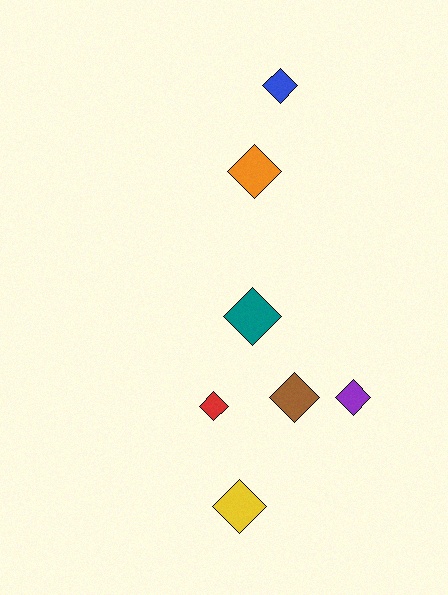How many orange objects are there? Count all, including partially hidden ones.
There is 1 orange object.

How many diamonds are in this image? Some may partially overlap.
There are 7 diamonds.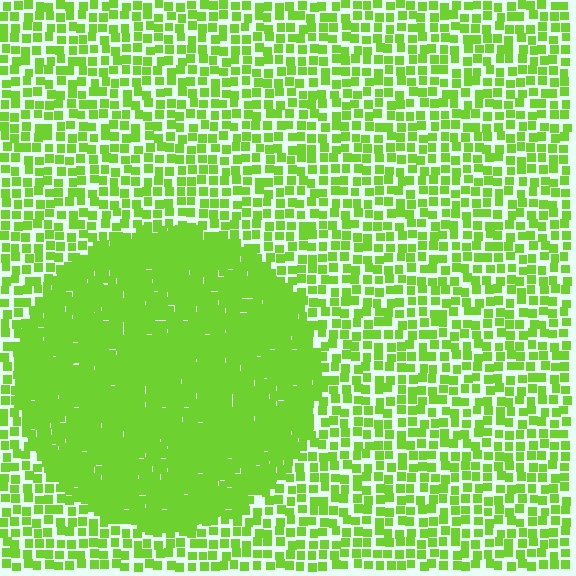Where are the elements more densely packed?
The elements are more densely packed inside the circle boundary.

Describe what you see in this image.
The image contains small lime elements arranged at two different densities. A circle-shaped region is visible where the elements are more densely packed than the surrounding area.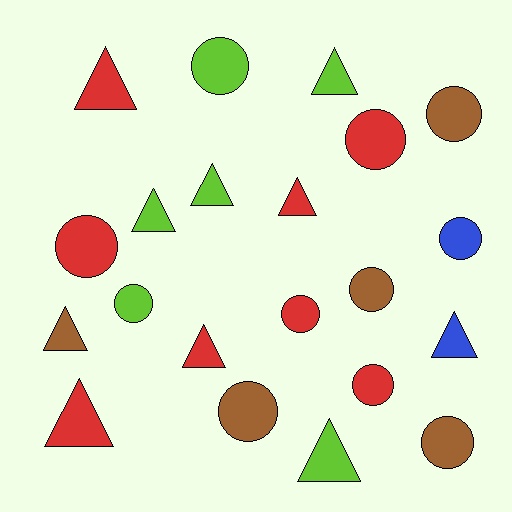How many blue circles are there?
There is 1 blue circle.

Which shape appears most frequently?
Circle, with 11 objects.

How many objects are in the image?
There are 21 objects.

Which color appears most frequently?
Red, with 8 objects.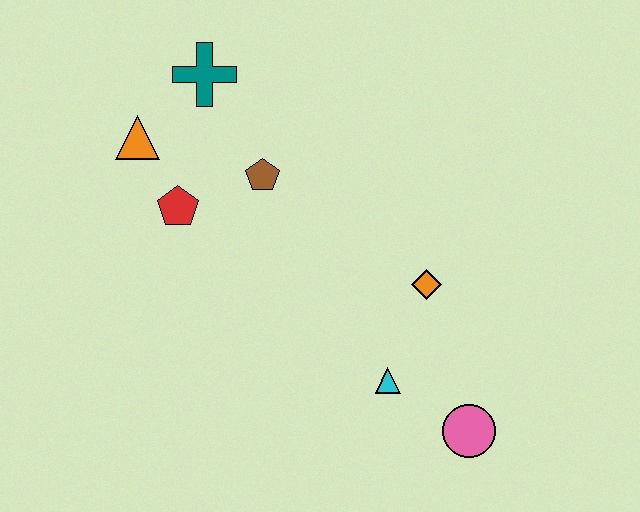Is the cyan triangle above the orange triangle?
No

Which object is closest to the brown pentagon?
The red pentagon is closest to the brown pentagon.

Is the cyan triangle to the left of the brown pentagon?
No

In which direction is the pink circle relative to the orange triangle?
The pink circle is to the right of the orange triangle.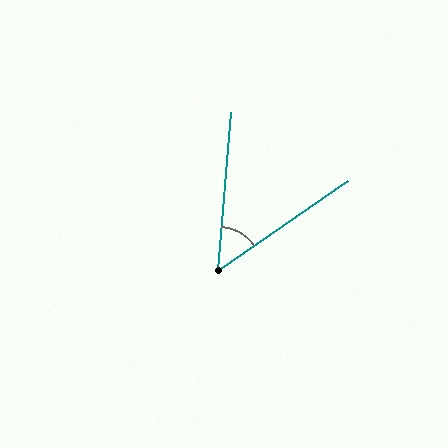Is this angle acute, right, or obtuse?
It is acute.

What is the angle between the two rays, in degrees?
Approximately 51 degrees.